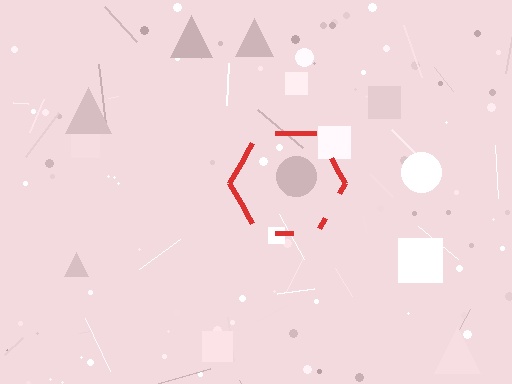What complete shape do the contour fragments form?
The contour fragments form a hexagon.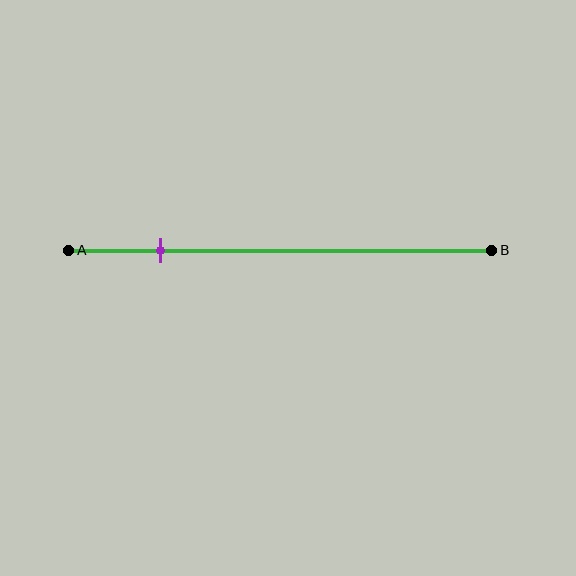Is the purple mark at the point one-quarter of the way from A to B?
No, the mark is at about 20% from A, not at the 25% one-quarter point.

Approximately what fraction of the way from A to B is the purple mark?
The purple mark is approximately 20% of the way from A to B.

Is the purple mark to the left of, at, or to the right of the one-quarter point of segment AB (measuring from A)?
The purple mark is to the left of the one-quarter point of segment AB.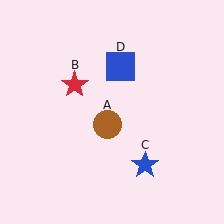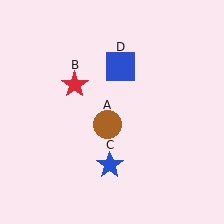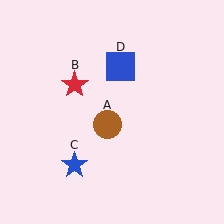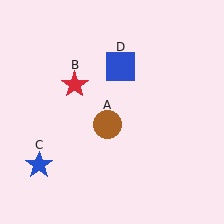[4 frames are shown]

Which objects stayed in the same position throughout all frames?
Brown circle (object A) and red star (object B) and blue square (object D) remained stationary.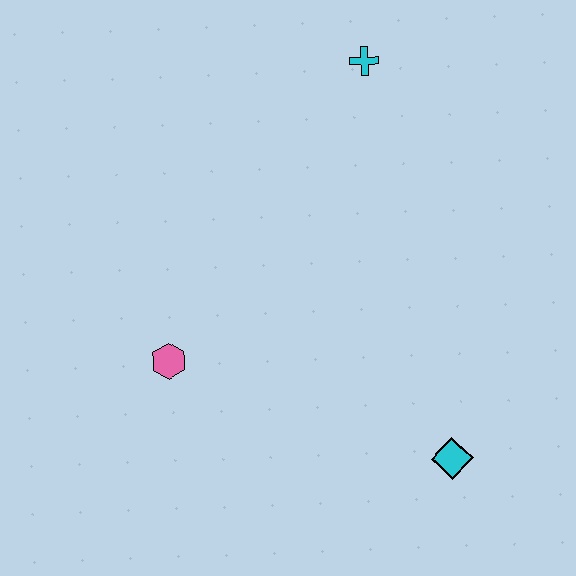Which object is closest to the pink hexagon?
The cyan diamond is closest to the pink hexagon.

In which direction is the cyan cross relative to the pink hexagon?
The cyan cross is above the pink hexagon.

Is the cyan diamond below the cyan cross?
Yes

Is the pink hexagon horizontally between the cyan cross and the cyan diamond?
No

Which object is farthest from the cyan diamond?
The cyan cross is farthest from the cyan diamond.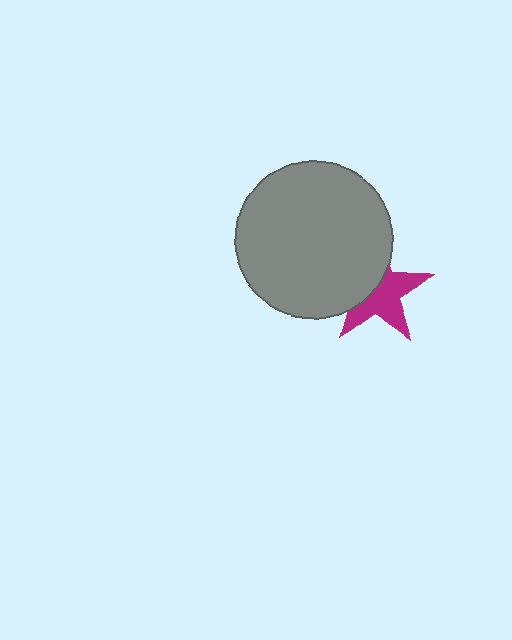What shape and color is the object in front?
The object in front is a gray circle.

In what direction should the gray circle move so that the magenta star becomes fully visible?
The gray circle should move left. That is the shortest direction to clear the overlap and leave the magenta star fully visible.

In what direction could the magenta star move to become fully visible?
The magenta star could move right. That would shift it out from behind the gray circle entirely.